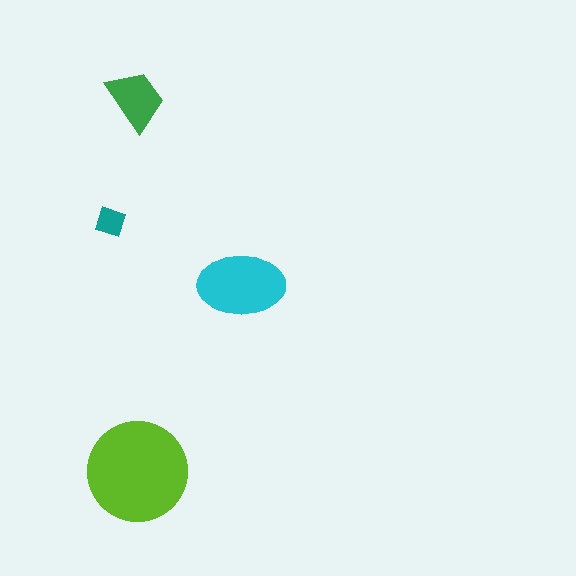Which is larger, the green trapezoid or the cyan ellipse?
The cyan ellipse.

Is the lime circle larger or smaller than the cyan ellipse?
Larger.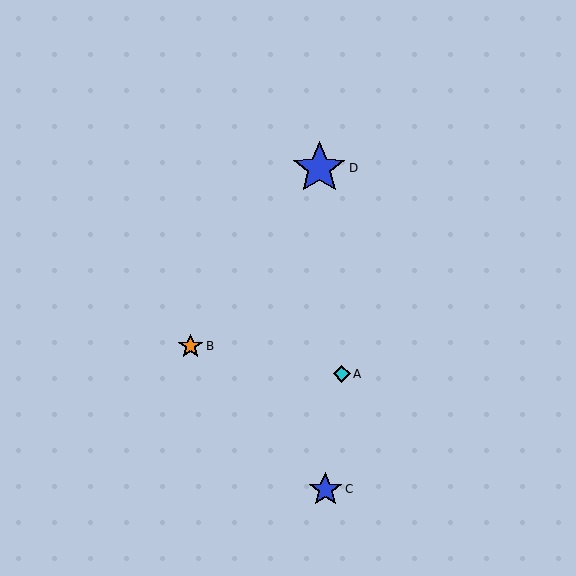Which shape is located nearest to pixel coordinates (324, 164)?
The blue star (labeled D) at (319, 168) is nearest to that location.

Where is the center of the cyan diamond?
The center of the cyan diamond is at (342, 374).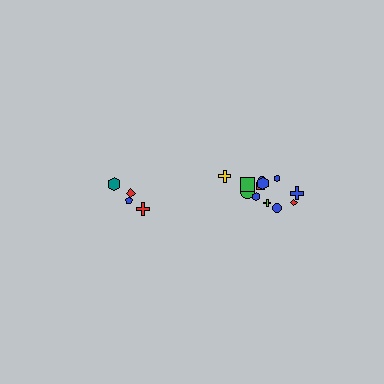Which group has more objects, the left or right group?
The right group.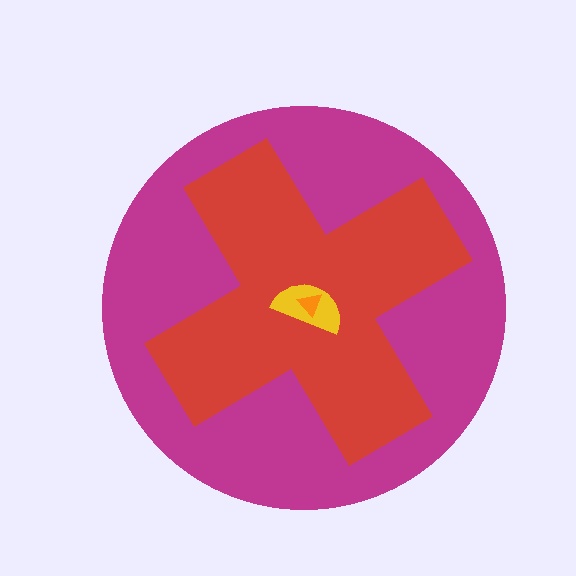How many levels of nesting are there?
4.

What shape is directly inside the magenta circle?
The red cross.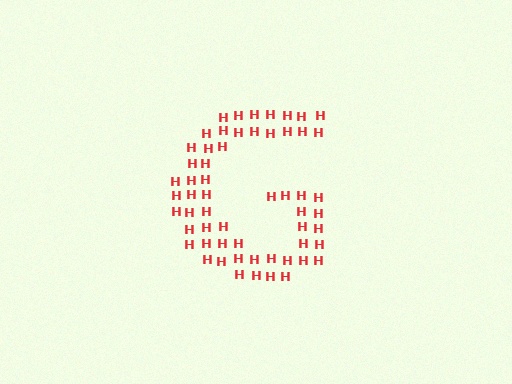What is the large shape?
The large shape is the letter G.